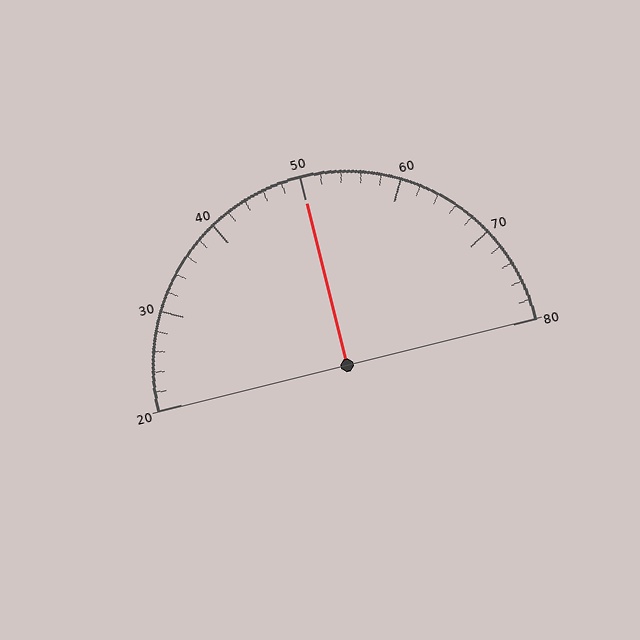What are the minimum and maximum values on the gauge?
The gauge ranges from 20 to 80.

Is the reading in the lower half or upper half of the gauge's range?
The reading is in the upper half of the range (20 to 80).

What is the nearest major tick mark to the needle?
The nearest major tick mark is 50.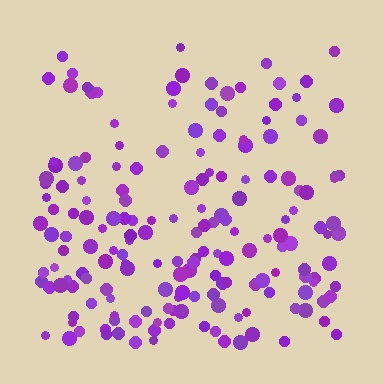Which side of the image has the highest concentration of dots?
The bottom.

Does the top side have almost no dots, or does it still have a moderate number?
Still a moderate number, just noticeably fewer than the bottom.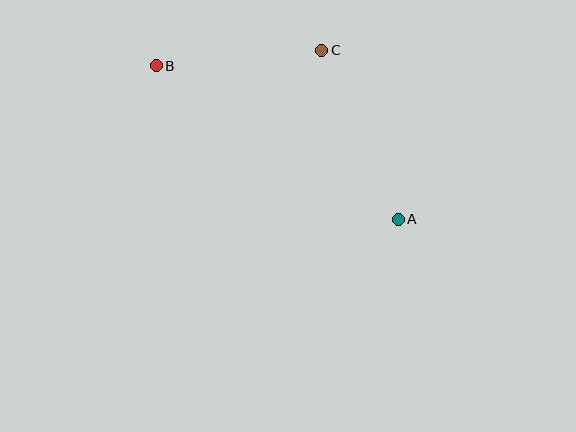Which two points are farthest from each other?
Points A and B are farthest from each other.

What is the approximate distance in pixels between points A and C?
The distance between A and C is approximately 185 pixels.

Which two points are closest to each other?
Points B and C are closest to each other.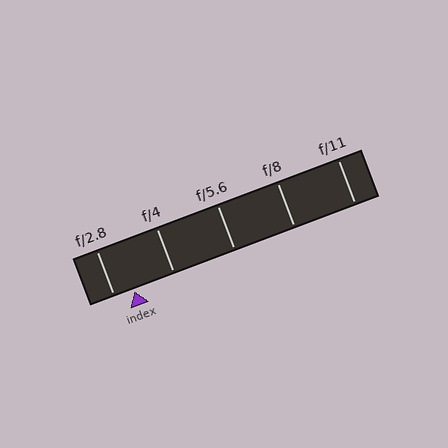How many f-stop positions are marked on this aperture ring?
There are 5 f-stop positions marked.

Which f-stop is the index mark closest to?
The index mark is closest to f/2.8.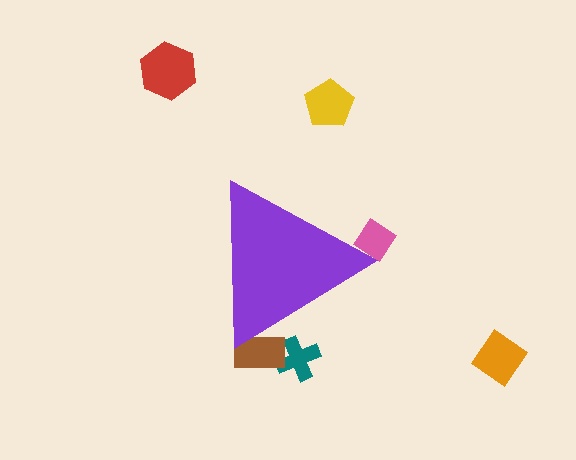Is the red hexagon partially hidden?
No, the red hexagon is fully visible.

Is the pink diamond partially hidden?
Yes, the pink diamond is partially hidden behind the purple triangle.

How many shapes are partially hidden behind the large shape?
3 shapes are partially hidden.